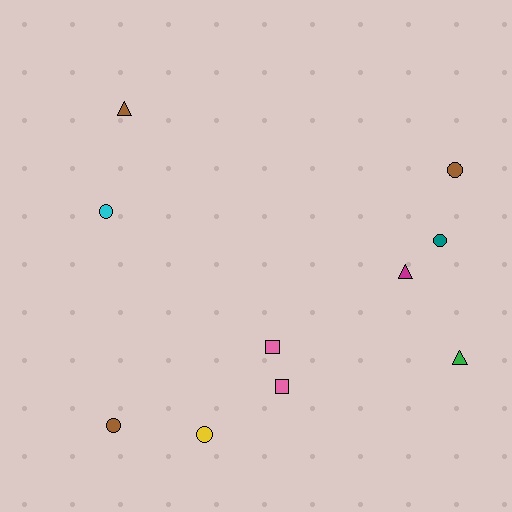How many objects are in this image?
There are 10 objects.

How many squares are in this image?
There are 2 squares.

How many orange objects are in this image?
There are no orange objects.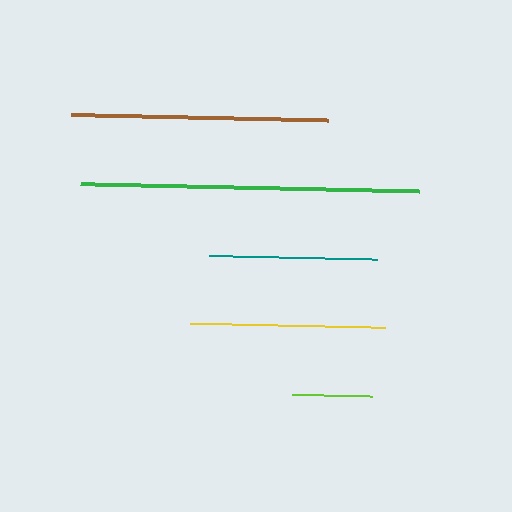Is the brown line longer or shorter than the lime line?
The brown line is longer than the lime line.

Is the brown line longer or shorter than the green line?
The green line is longer than the brown line.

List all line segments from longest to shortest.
From longest to shortest: green, brown, yellow, teal, lime.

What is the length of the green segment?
The green segment is approximately 339 pixels long.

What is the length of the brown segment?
The brown segment is approximately 257 pixels long.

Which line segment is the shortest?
The lime line is the shortest at approximately 81 pixels.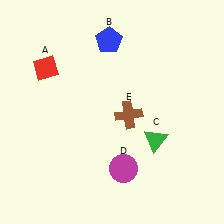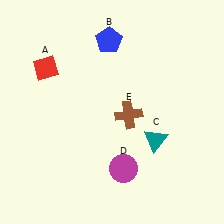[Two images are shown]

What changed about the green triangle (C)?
In Image 1, C is green. In Image 2, it changed to teal.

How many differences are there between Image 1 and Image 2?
There is 1 difference between the two images.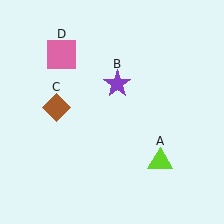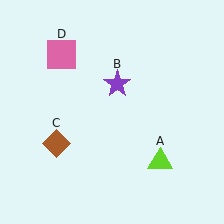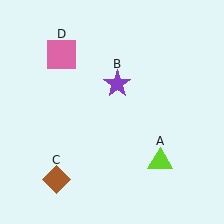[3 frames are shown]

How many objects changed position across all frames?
1 object changed position: brown diamond (object C).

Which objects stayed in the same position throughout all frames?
Lime triangle (object A) and purple star (object B) and pink square (object D) remained stationary.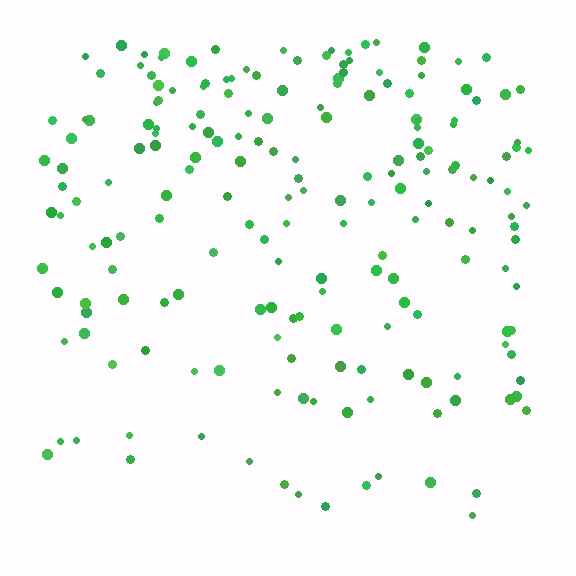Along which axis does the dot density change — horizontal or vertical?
Vertical.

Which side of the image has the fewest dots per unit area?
The bottom.